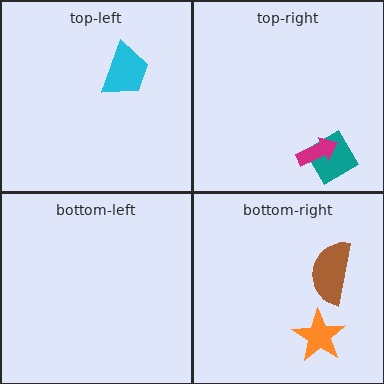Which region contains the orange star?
The bottom-right region.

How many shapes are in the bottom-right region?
2.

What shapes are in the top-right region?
The teal diamond, the magenta arrow.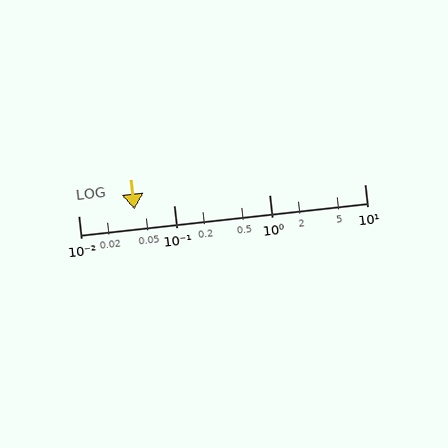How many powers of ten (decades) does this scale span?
The scale spans 3 decades, from 0.01 to 10.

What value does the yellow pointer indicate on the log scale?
The pointer indicates approximately 0.039.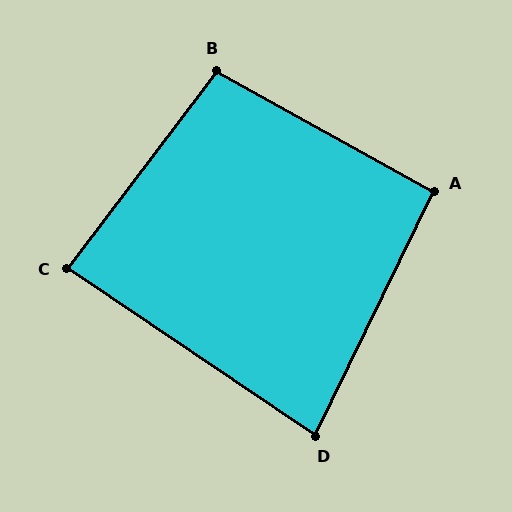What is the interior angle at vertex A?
Approximately 93 degrees (approximately right).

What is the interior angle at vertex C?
Approximately 87 degrees (approximately right).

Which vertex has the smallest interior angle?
D, at approximately 82 degrees.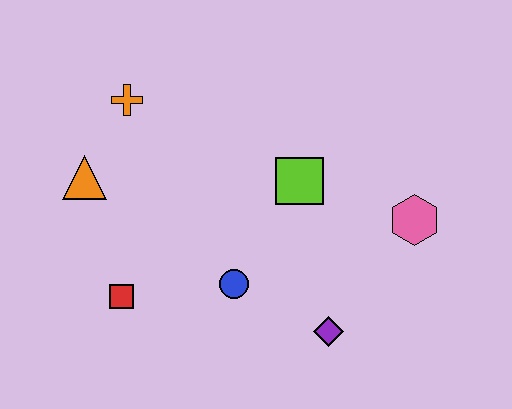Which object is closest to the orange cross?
The orange triangle is closest to the orange cross.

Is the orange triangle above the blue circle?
Yes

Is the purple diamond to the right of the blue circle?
Yes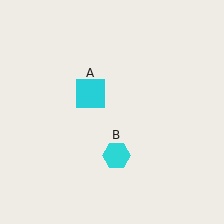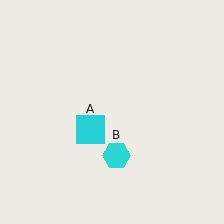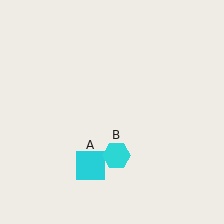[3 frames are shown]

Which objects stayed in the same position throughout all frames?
Cyan hexagon (object B) remained stationary.